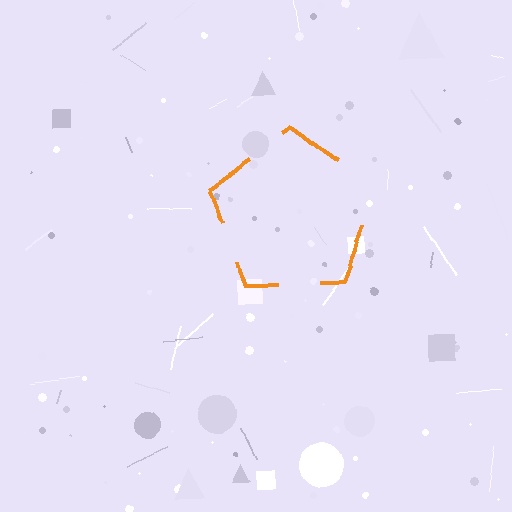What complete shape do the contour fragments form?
The contour fragments form a pentagon.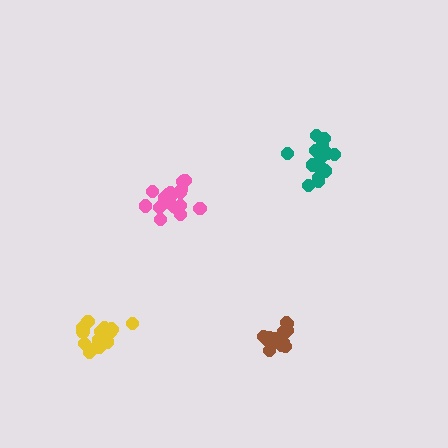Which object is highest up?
The teal cluster is topmost.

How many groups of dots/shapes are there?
There are 4 groups.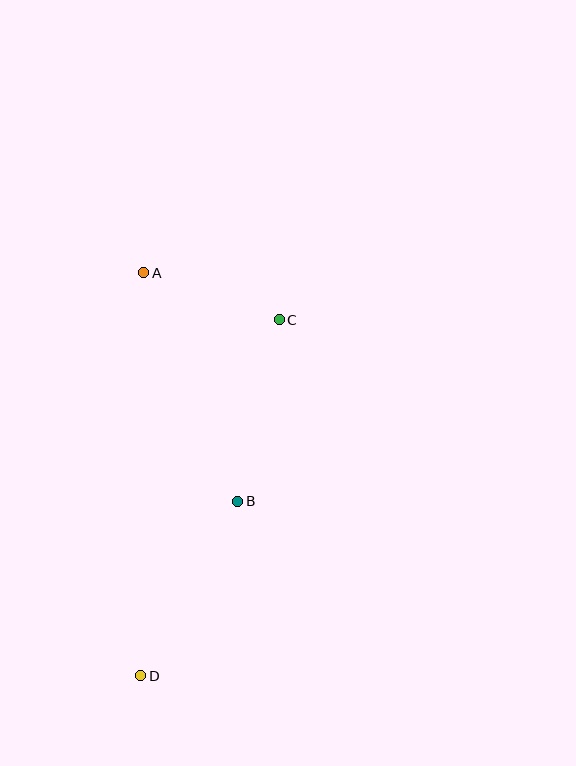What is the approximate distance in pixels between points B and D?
The distance between B and D is approximately 200 pixels.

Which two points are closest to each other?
Points A and C are closest to each other.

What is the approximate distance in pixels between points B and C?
The distance between B and C is approximately 186 pixels.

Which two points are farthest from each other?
Points A and D are farthest from each other.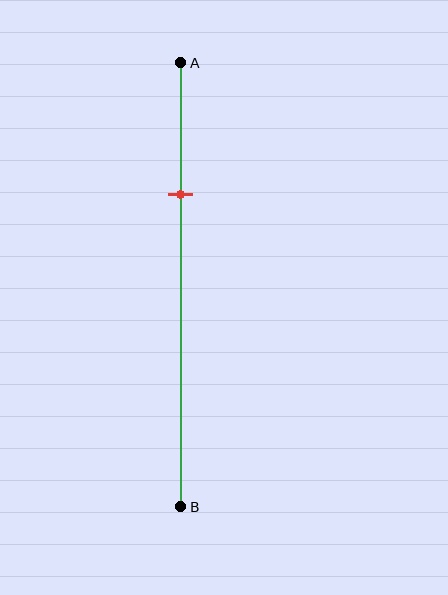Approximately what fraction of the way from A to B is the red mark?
The red mark is approximately 30% of the way from A to B.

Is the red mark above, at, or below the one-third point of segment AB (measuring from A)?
The red mark is above the one-third point of segment AB.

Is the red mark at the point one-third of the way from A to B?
No, the mark is at about 30% from A, not at the 33% one-third point.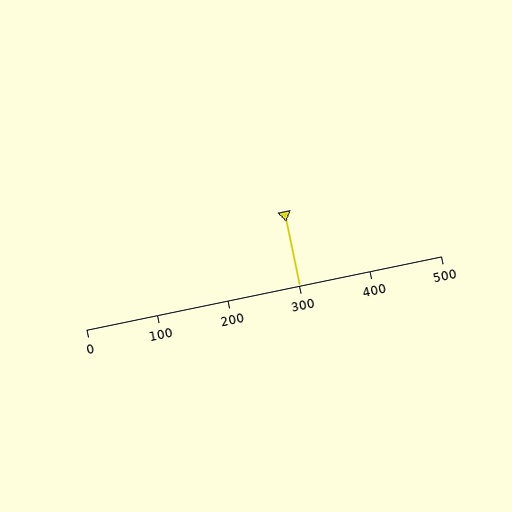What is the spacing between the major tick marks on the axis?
The major ticks are spaced 100 apart.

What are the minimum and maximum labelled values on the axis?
The axis runs from 0 to 500.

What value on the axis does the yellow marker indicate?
The marker indicates approximately 300.